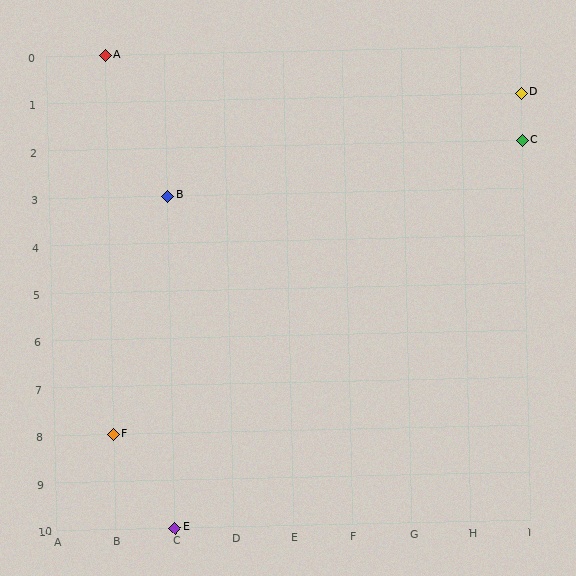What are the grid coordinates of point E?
Point E is at grid coordinates (C, 10).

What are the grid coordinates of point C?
Point C is at grid coordinates (I, 2).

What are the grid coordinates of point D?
Point D is at grid coordinates (I, 1).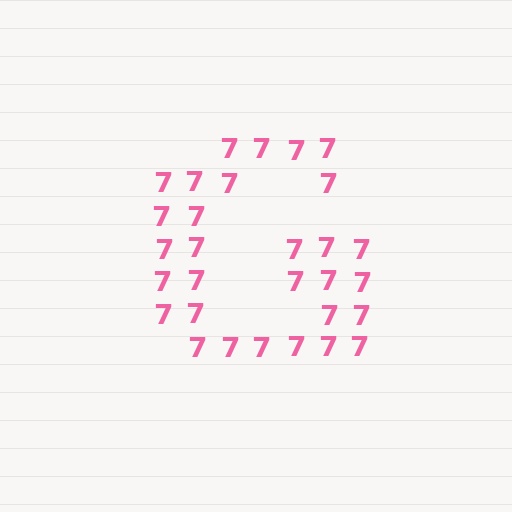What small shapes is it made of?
It is made of small digit 7's.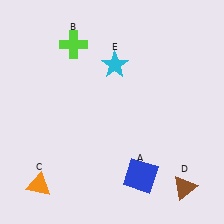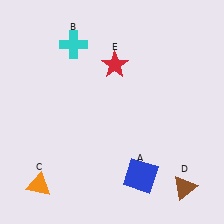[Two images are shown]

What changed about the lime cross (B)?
In Image 1, B is lime. In Image 2, it changed to cyan.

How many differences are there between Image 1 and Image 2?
There are 2 differences between the two images.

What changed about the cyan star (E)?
In Image 1, E is cyan. In Image 2, it changed to red.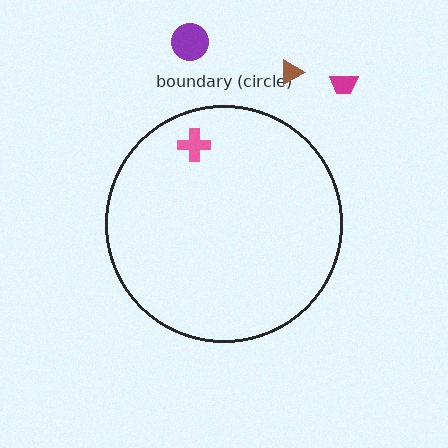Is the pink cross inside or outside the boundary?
Inside.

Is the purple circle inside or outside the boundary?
Outside.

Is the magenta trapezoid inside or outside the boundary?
Outside.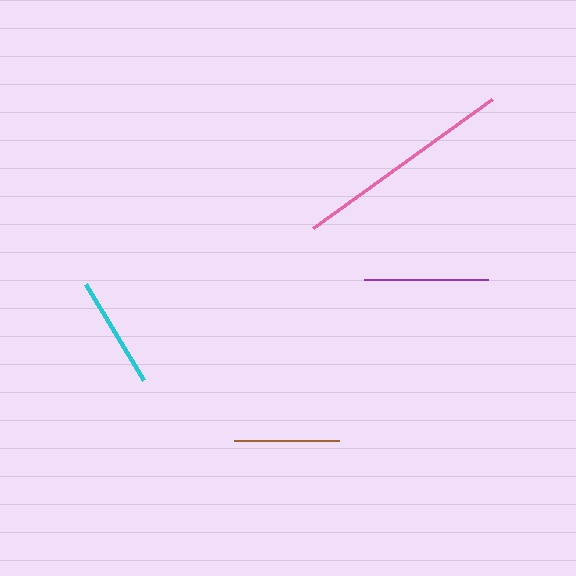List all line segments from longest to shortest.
From longest to shortest: pink, purple, cyan, brown.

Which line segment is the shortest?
The brown line is the shortest at approximately 105 pixels.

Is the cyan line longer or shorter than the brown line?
The cyan line is longer than the brown line.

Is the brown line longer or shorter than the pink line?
The pink line is longer than the brown line.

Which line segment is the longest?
The pink line is the longest at approximately 221 pixels.